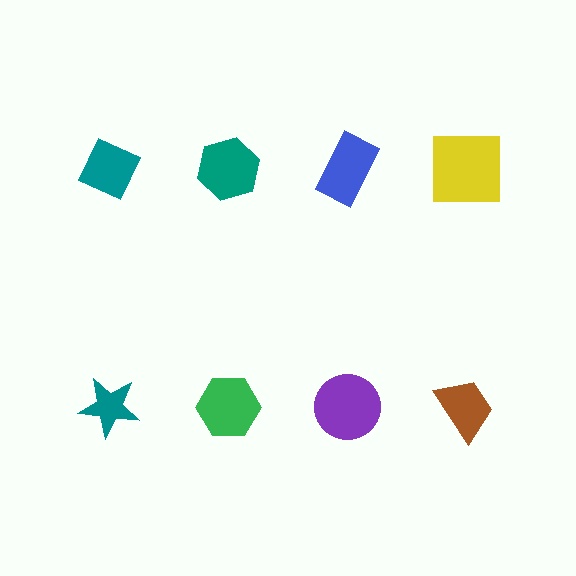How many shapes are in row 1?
4 shapes.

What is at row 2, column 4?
A brown trapezoid.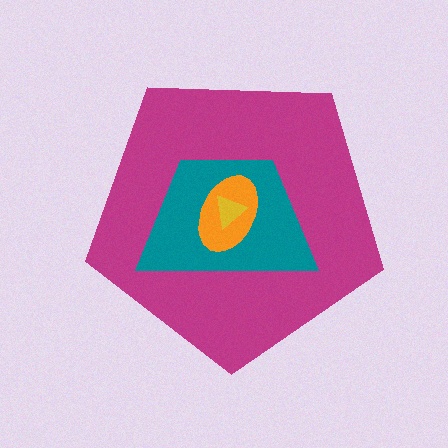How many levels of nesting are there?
4.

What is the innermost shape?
The yellow triangle.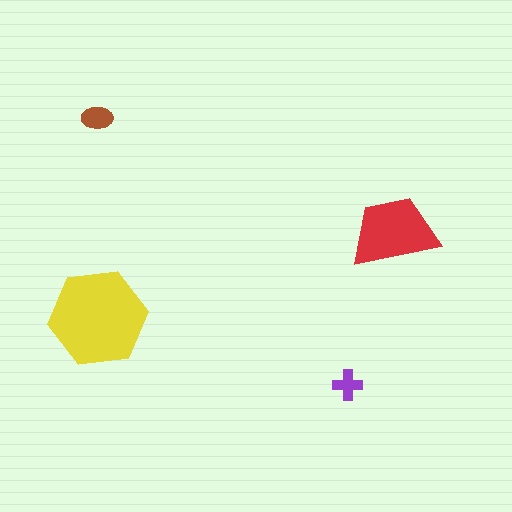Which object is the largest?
The yellow hexagon.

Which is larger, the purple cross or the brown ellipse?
The brown ellipse.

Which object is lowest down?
The purple cross is bottommost.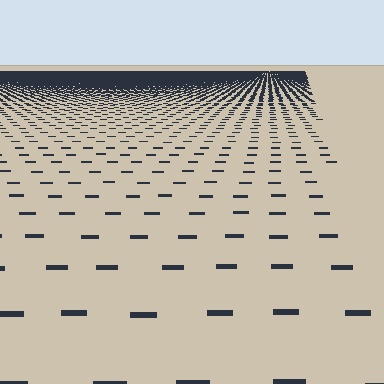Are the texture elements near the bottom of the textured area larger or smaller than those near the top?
Larger. Near the bottom, elements are closer to the viewer and appear at a bigger on-screen size.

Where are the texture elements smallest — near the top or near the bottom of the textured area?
Near the top.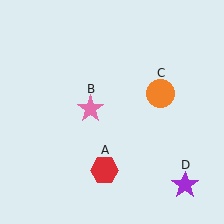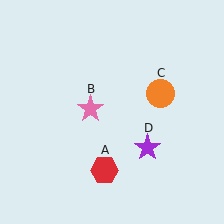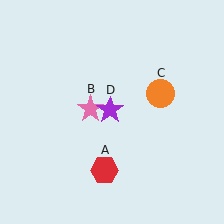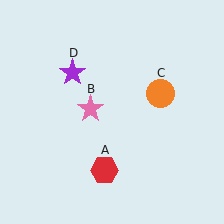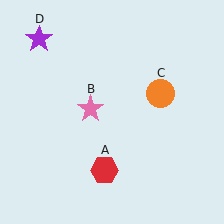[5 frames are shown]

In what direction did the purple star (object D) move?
The purple star (object D) moved up and to the left.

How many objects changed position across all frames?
1 object changed position: purple star (object D).